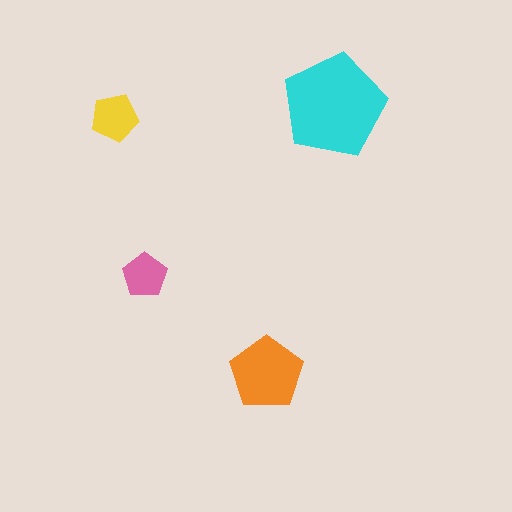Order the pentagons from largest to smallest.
the cyan one, the orange one, the yellow one, the pink one.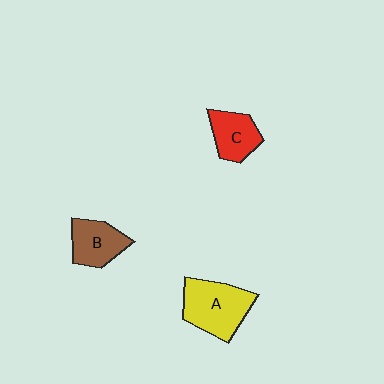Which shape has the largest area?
Shape A (yellow).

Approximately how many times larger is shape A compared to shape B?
Approximately 1.5 times.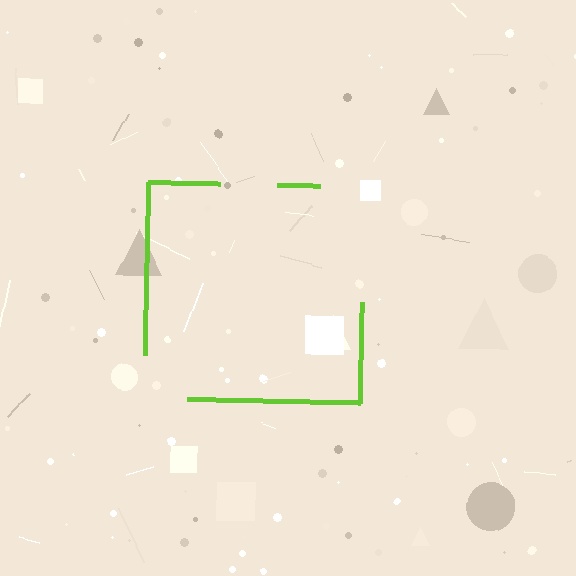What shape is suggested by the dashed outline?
The dashed outline suggests a square.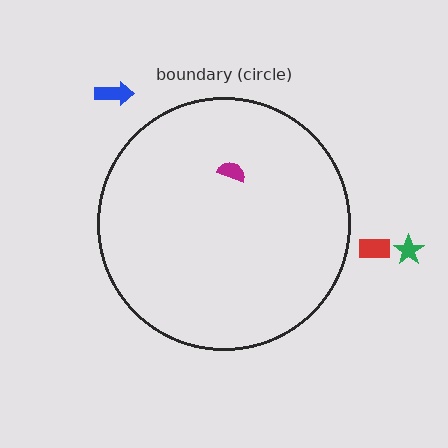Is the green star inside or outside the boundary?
Outside.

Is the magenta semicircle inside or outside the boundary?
Inside.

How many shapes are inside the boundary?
1 inside, 3 outside.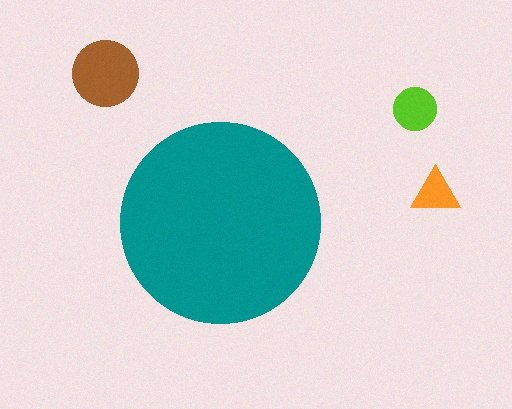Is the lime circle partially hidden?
No, the lime circle is fully visible.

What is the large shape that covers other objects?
A teal circle.